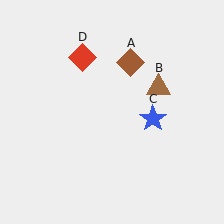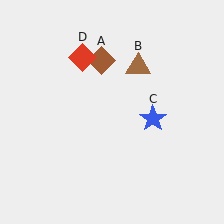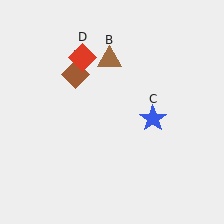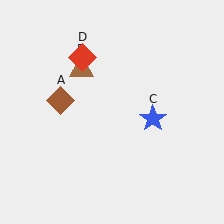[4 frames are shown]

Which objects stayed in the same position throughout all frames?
Blue star (object C) and red diamond (object D) remained stationary.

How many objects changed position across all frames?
2 objects changed position: brown diamond (object A), brown triangle (object B).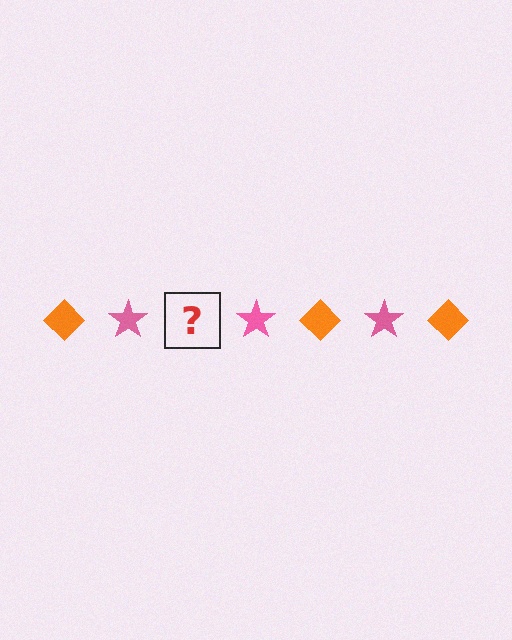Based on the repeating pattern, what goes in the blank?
The blank should be an orange diamond.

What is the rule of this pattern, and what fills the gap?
The rule is that the pattern alternates between orange diamond and pink star. The gap should be filled with an orange diamond.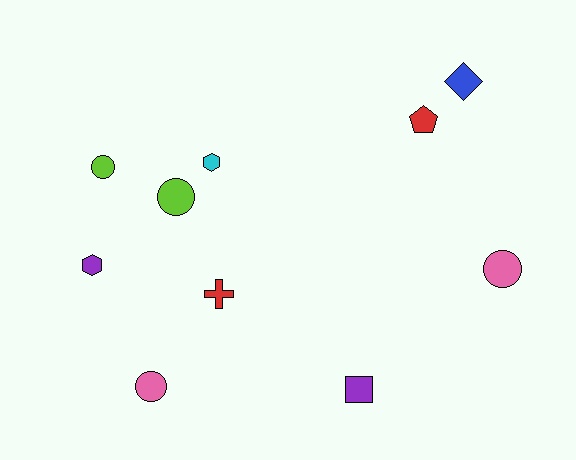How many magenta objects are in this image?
There are no magenta objects.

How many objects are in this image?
There are 10 objects.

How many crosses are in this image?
There is 1 cross.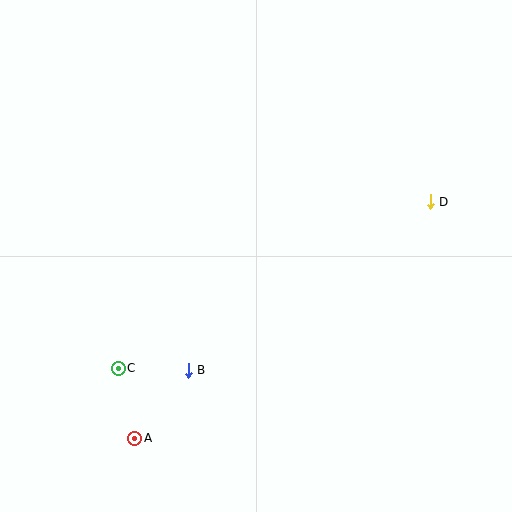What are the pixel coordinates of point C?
Point C is at (118, 368).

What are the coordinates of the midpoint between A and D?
The midpoint between A and D is at (283, 320).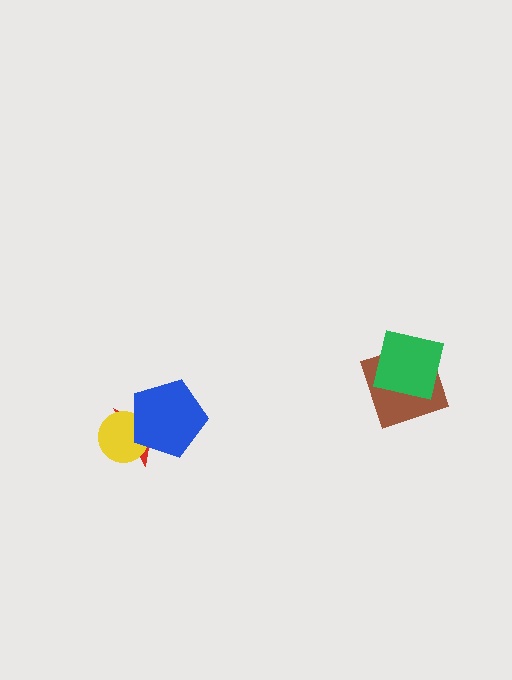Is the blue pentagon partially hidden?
No, no other shape covers it.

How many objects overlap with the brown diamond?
1 object overlaps with the brown diamond.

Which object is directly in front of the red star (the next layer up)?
The yellow circle is directly in front of the red star.